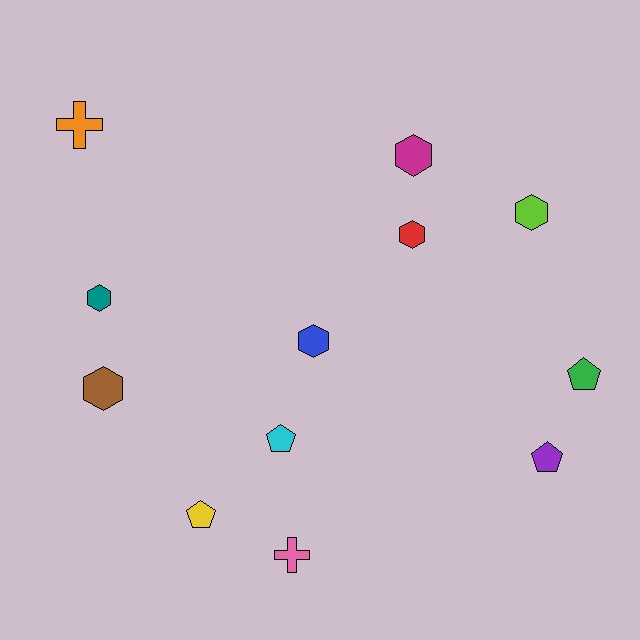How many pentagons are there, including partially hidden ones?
There are 4 pentagons.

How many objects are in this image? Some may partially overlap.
There are 12 objects.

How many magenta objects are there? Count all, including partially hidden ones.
There is 1 magenta object.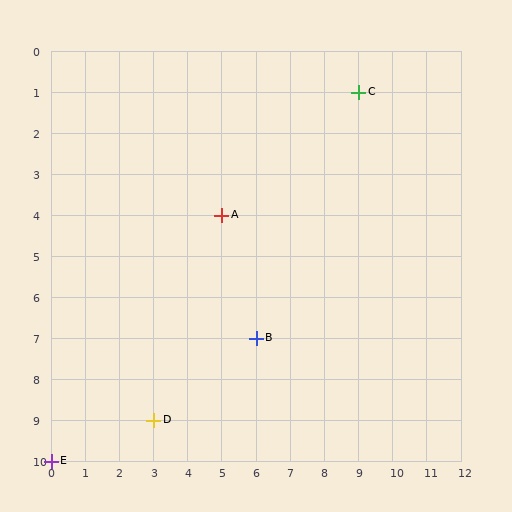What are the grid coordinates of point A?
Point A is at grid coordinates (5, 4).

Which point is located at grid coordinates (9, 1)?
Point C is at (9, 1).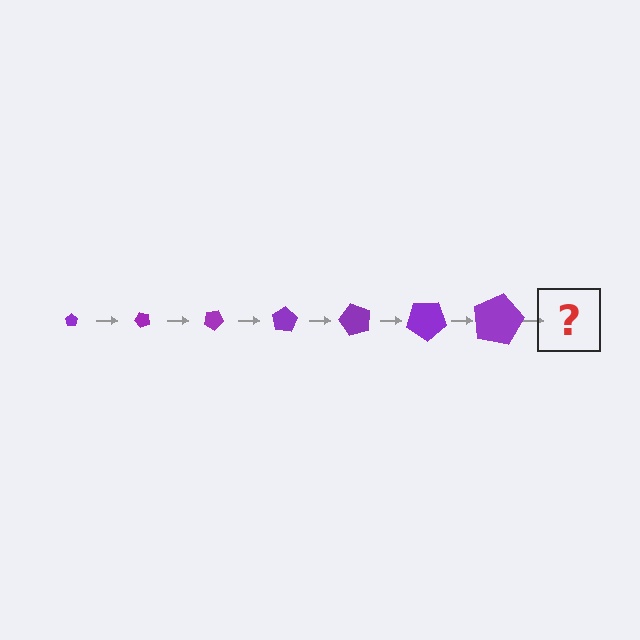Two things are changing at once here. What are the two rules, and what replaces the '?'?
The two rules are that the pentagon grows larger each step and it rotates 50 degrees each step. The '?' should be a pentagon, larger than the previous one and rotated 350 degrees from the start.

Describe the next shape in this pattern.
It should be a pentagon, larger than the previous one and rotated 350 degrees from the start.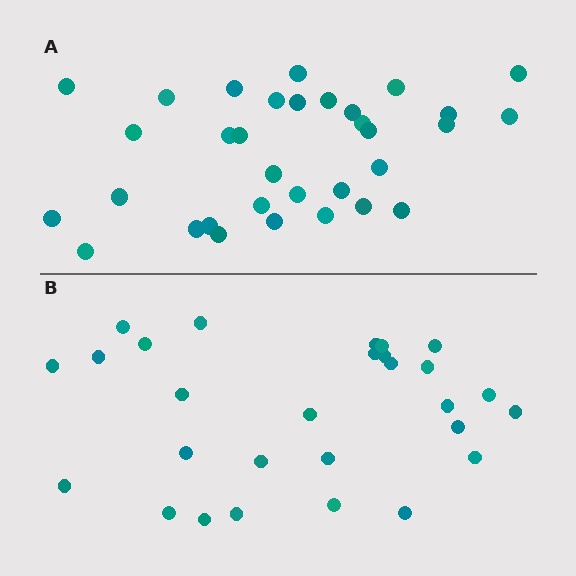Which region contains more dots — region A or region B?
Region A (the top region) has more dots.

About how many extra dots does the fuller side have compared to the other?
Region A has about 5 more dots than region B.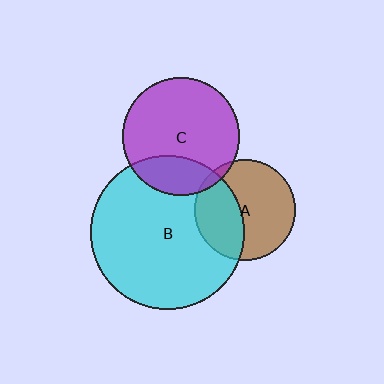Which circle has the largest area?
Circle B (cyan).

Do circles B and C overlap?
Yes.